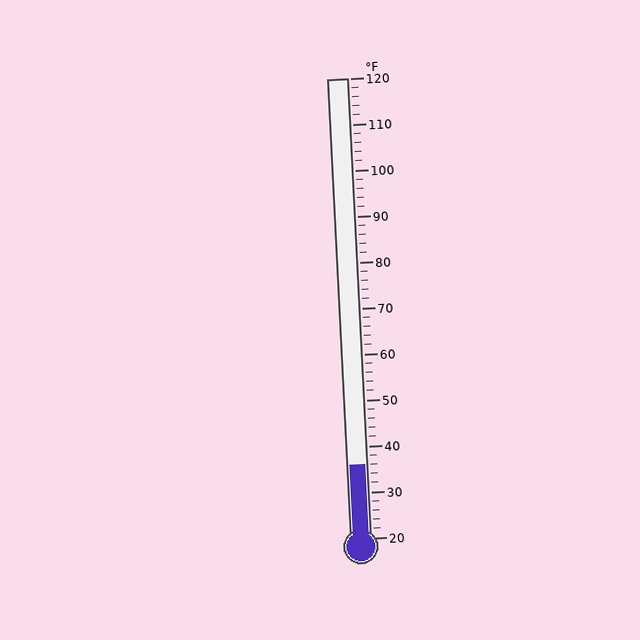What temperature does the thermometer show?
The thermometer shows approximately 36°F.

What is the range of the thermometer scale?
The thermometer scale ranges from 20°F to 120°F.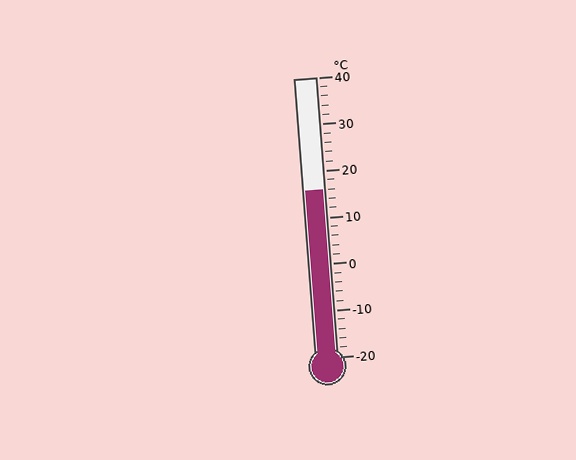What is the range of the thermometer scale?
The thermometer scale ranges from -20°C to 40°C.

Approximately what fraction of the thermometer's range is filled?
The thermometer is filled to approximately 60% of its range.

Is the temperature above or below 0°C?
The temperature is above 0°C.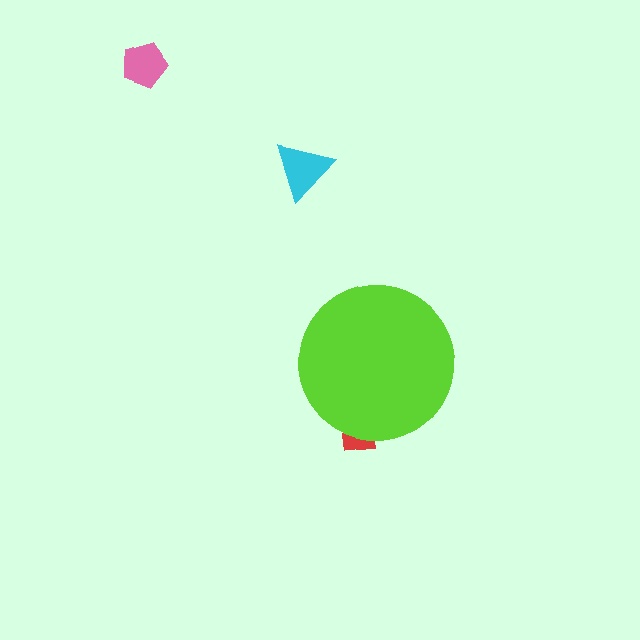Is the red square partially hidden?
Yes, the red square is partially hidden behind the lime circle.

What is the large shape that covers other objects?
A lime circle.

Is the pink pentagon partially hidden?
No, the pink pentagon is fully visible.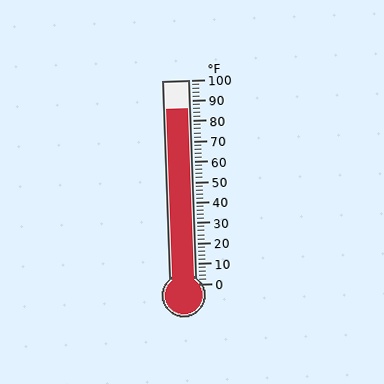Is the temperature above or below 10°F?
The temperature is above 10°F.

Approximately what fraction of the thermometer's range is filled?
The thermometer is filled to approximately 85% of its range.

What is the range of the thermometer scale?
The thermometer scale ranges from 0°F to 100°F.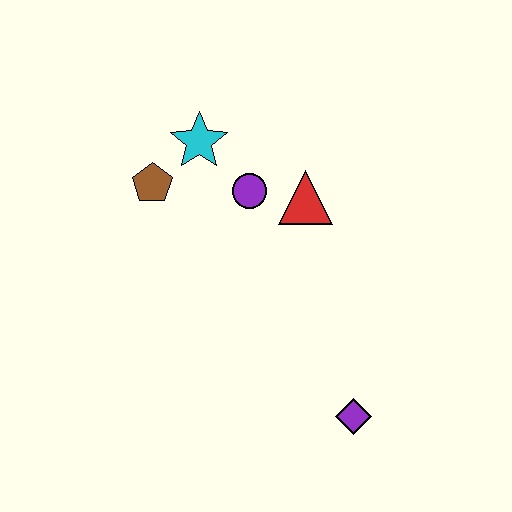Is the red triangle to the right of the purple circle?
Yes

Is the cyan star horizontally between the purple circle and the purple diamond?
No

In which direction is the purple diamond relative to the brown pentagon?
The purple diamond is below the brown pentagon.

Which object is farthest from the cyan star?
The purple diamond is farthest from the cyan star.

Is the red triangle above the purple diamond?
Yes